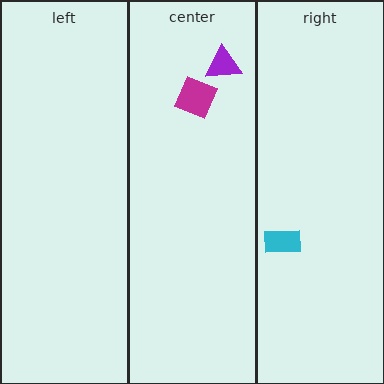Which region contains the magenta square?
The center region.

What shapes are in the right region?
The cyan rectangle.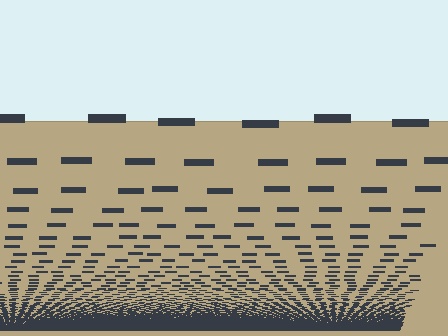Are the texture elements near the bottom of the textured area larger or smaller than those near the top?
Smaller. The gradient is inverted — elements near the bottom are smaller and denser.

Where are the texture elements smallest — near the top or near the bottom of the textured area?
Near the bottom.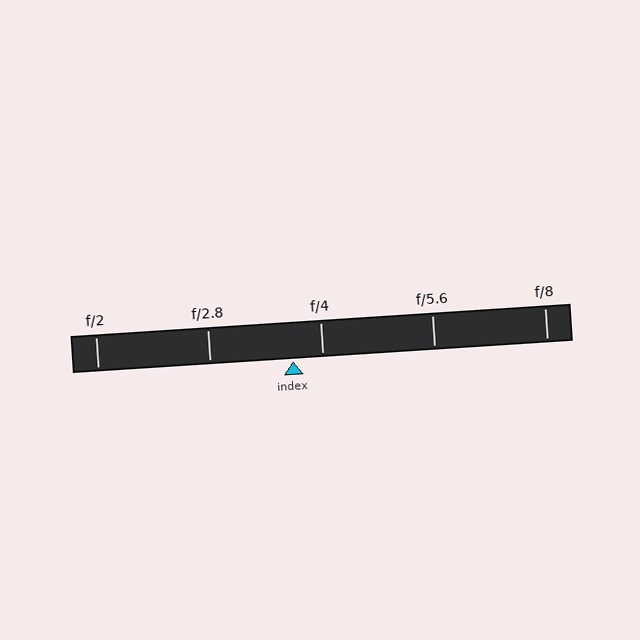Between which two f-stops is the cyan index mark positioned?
The index mark is between f/2.8 and f/4.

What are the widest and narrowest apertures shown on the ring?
The widest aperture shown is f/2 and the narrowest is f/8.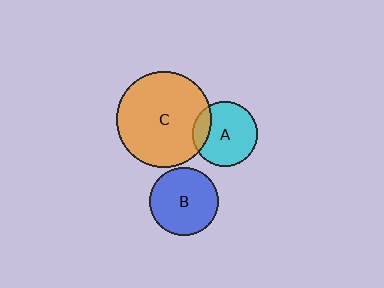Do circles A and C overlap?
Yes.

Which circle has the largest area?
Circle C (orange).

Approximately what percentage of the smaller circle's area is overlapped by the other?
Approximately 20%.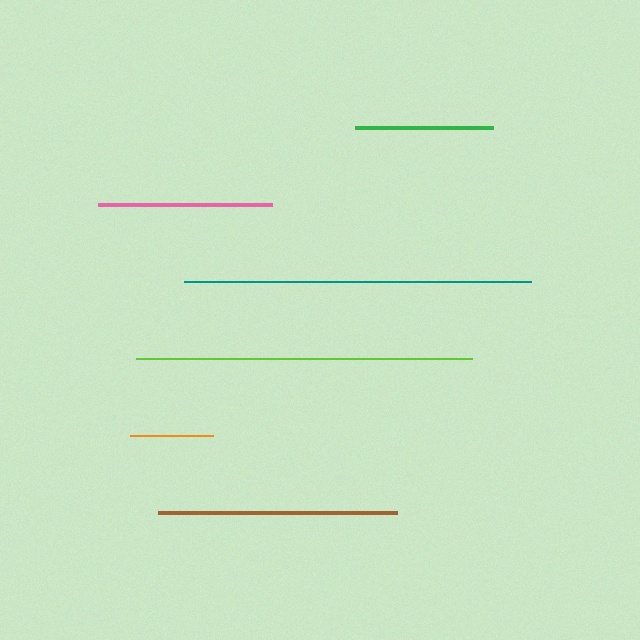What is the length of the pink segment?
The pink segment is approximately 174 pixels long.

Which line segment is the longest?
The teal line is the longest at approximately 347 pixels.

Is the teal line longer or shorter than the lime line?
The teal line is longer than the lime line.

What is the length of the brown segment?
The brown segment is approximately 240 pixels long.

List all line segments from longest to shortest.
From longest to shortest: teal, lime, brown, pink, green, orange.